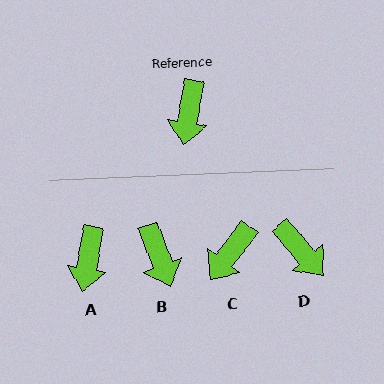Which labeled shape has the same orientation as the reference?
A.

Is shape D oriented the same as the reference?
No, it is off by about 50 degrees.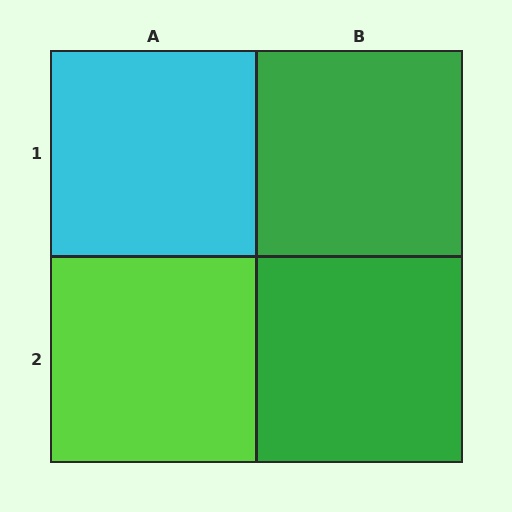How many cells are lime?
1 cell is lime.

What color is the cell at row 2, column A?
Lime.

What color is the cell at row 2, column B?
Green.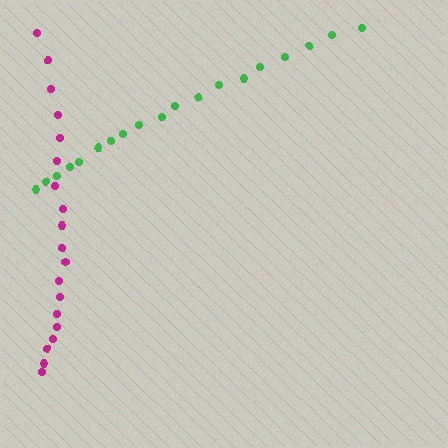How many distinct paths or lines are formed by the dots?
There are 2 distinct paths.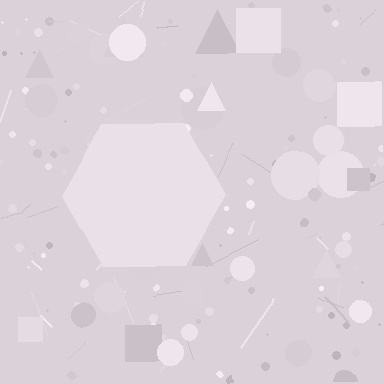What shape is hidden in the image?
A hexagon is hidden in the image.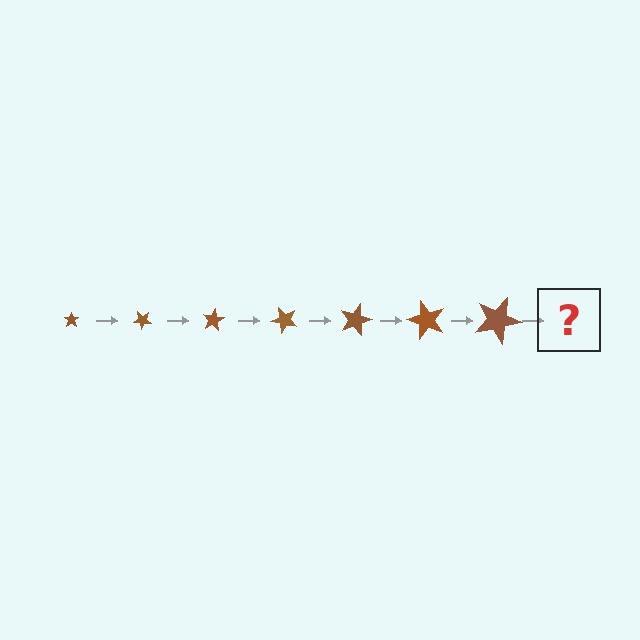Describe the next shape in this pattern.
It should be a star, larger than the previous one and rotated 280 degrees from the start.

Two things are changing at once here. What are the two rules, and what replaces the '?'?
The two rules are that the star grows larger each step and it rotates 40 degrees each step. The '?' should be a star, larger than the previous one and rotated 280 degrees from the start.